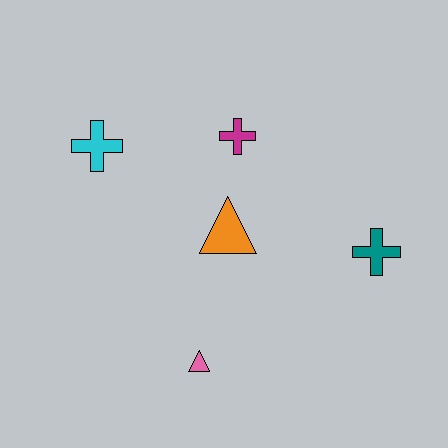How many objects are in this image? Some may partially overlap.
There are 5 objects.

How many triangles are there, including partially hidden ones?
There are 2 triangles.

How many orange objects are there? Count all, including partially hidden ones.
There is 1 orange object.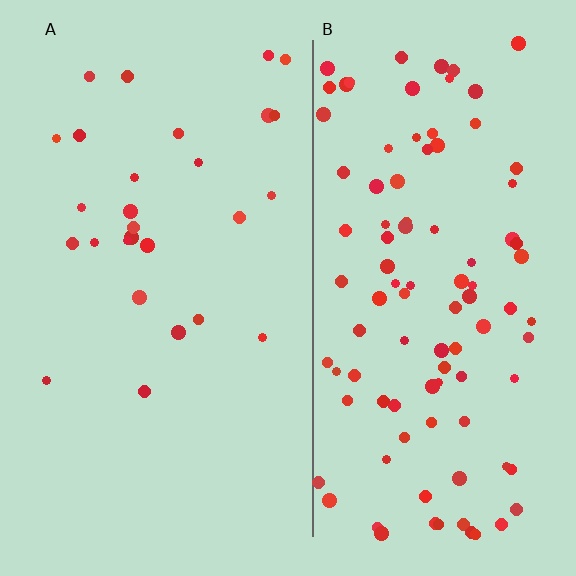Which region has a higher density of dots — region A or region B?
B (the right).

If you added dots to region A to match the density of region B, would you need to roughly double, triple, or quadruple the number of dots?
Approximately quadruple.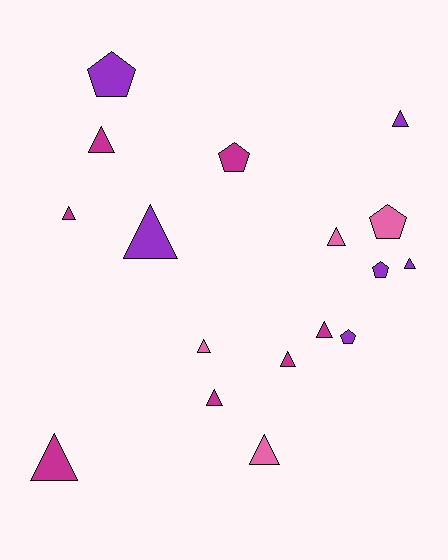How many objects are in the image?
There are 17 objects.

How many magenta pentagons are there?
There is 1 magenta pentagon.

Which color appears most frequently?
Magenta, with 7 objects.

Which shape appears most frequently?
Triangle, with 12 objects.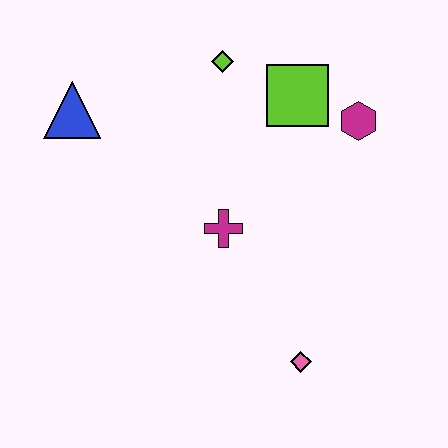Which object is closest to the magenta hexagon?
The lime square is closest to the magenta hexagon.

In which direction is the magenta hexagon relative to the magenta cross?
The magenta hexagon is to the right of the magenta cross.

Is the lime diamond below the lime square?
No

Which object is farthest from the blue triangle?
The pink diamond is farthest from the blue triangle.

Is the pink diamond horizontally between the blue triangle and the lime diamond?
No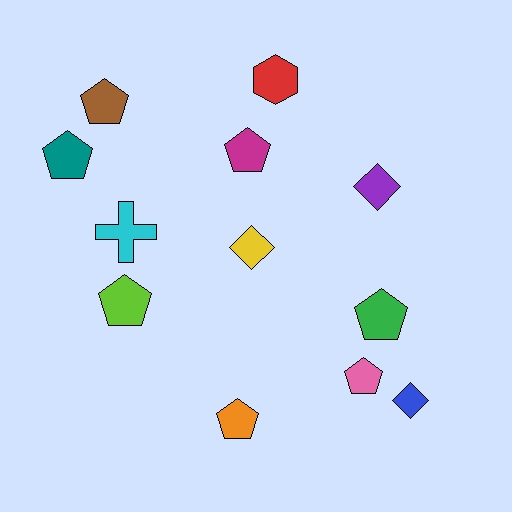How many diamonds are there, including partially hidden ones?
There are 3 diamonds.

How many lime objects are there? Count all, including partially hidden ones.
There is 1 lime object.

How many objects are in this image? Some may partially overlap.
There are 12 objects.